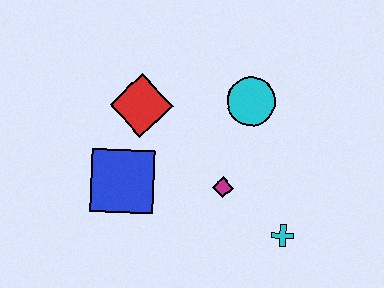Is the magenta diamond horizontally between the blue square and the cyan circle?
Yes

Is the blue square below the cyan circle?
Yes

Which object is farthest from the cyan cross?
The red diamond is farthest from the cyan cross.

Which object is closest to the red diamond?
The blue square is closest to the red diamond.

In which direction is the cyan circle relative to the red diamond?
The cyan circle is to the right of the red diamond.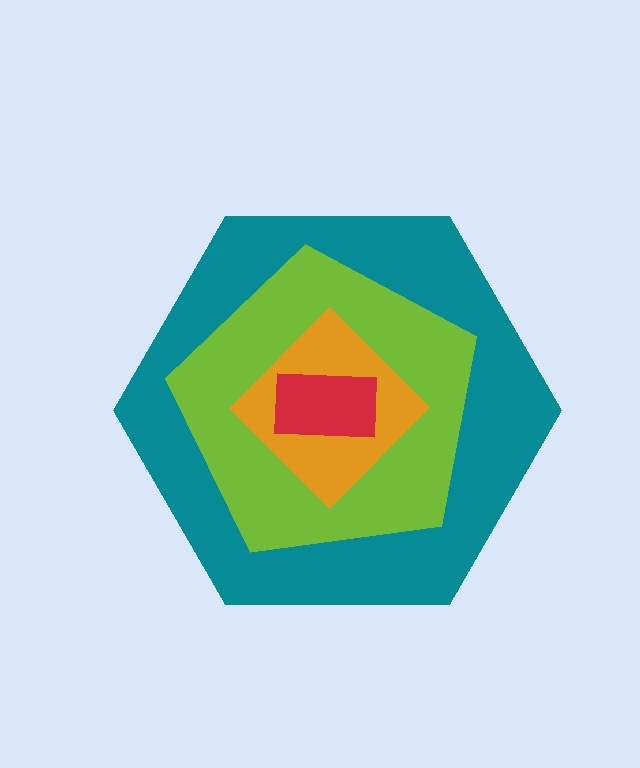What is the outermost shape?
The teal hexagon.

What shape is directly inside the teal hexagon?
The lime pentagon.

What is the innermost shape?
The red rectangle.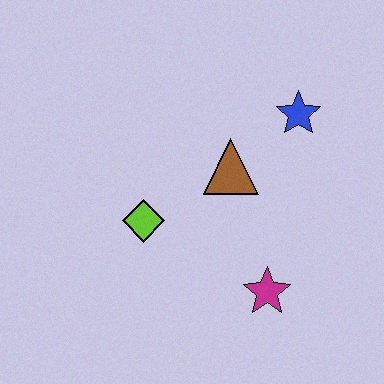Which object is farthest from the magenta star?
The blue star is farthest from the magenta star.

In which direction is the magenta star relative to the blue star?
The magenta star is below the blue star.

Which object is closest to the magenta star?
The brown triangle is closest to the magenta star.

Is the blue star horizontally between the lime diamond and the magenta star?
No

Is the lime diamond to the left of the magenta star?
Yes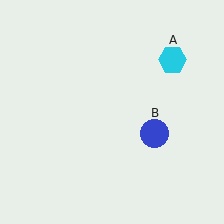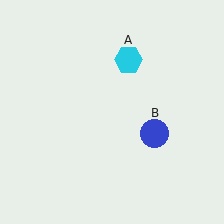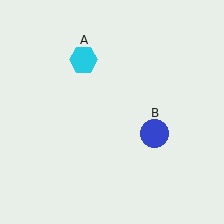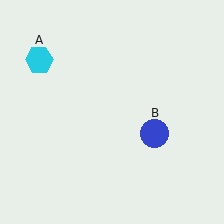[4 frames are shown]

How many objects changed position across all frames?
1 object changed position: cyan hexagon (object A).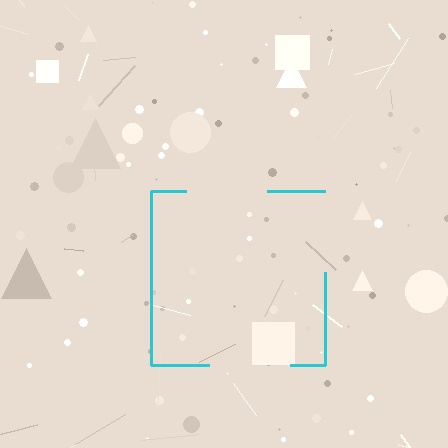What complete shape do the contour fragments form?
The contour fragments form a square.